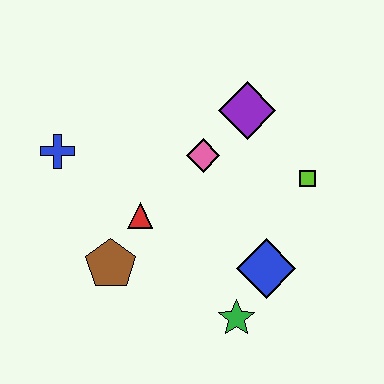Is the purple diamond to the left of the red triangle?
No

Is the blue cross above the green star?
Yes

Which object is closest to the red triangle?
The brown pentagon is closest to the red triangle.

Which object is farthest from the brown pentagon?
The lime square is farthest from the brown pentagon.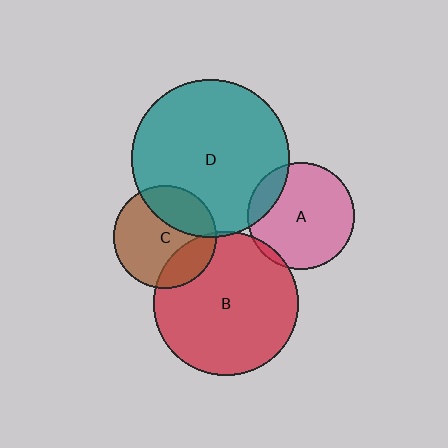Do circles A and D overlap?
Yes.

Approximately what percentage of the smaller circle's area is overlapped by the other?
Approximately 15%.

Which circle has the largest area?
Circle D (teal).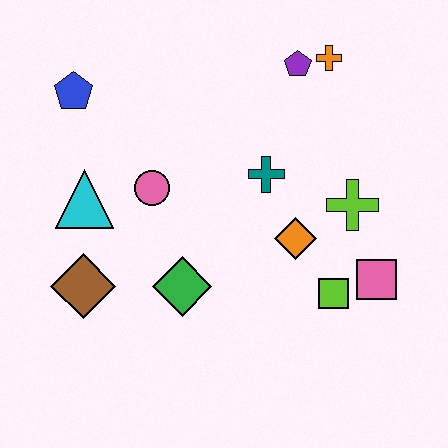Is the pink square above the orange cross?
No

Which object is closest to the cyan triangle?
The pink circle is closest to the cyan triangle.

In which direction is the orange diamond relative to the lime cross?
The orange diamond is to the left of the lime cross.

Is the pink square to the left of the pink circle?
No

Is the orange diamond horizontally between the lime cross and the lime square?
No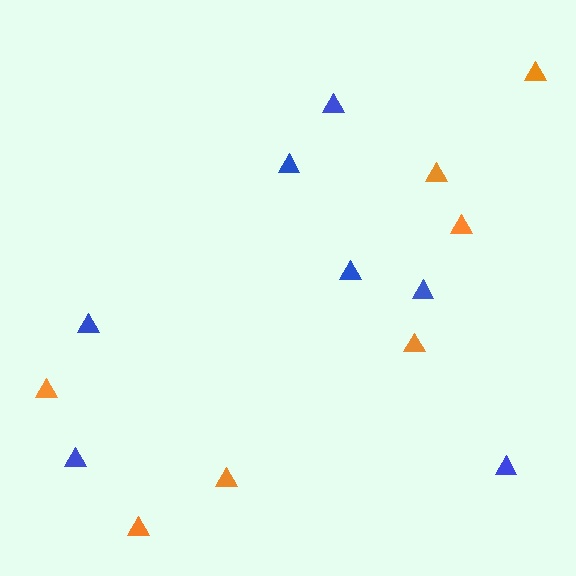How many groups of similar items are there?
There are 2 groups: one group of blue triangles (7) and one group of orange triangles (7).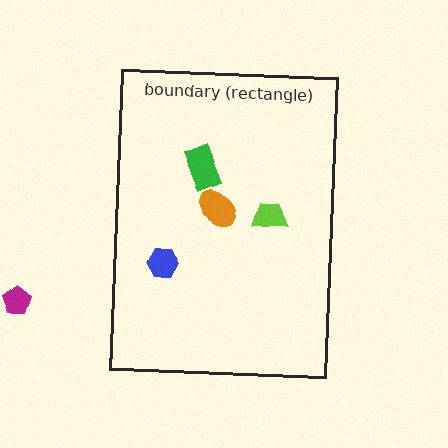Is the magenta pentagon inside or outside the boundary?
Outside.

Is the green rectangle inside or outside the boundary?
Inside.